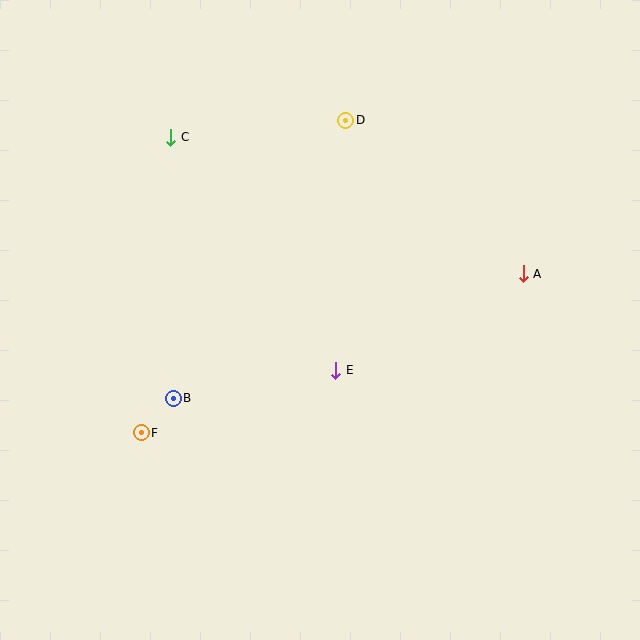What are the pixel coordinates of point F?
Point F is at (141, 433).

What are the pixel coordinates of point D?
Point D is at (346, 120).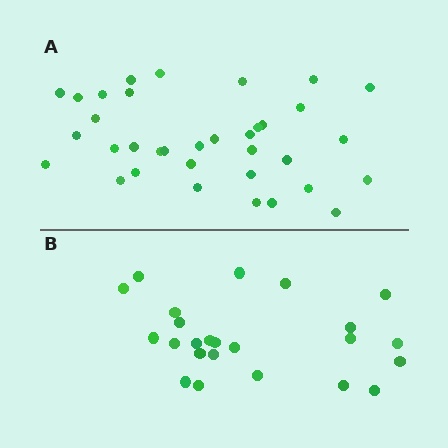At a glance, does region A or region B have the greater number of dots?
Region A (the top region) has more dots.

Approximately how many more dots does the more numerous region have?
Region A has roughly 12 or so more dots than region B.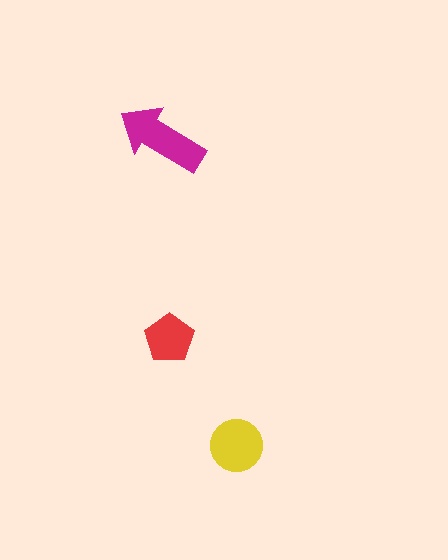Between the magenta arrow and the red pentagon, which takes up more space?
The magenta arrow.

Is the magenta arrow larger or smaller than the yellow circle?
Larger.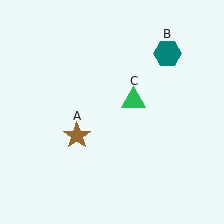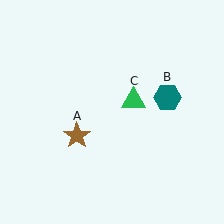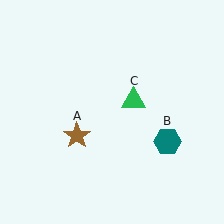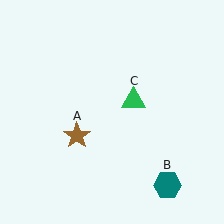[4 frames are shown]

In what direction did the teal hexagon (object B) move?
The teal hexagon (object B) moved down.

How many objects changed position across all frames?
1 object changed position: teal hexagon (object B).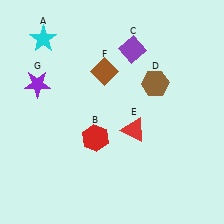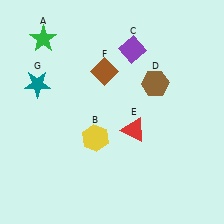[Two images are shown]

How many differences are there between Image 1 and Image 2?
There are 3 differences between the two images.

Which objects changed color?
A changed from cyan to green. B changed from red to yellow. G changed from purple to teal.